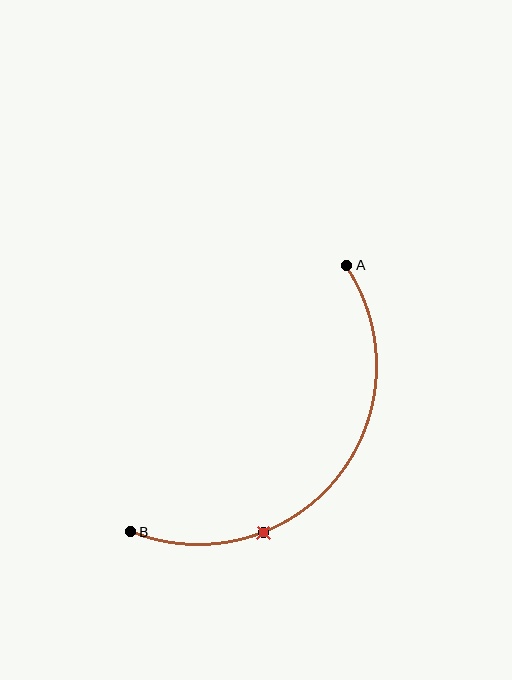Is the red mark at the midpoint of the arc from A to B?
No. The red mark lies on the arc but is closer to endpoint B. The arc midpoint would be at the point on the curve equidistant along the arc from both A and B.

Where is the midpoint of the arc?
The arc midpoint is the point on the curve farthest from the straight line joining A and B. It sits below and to the right of that line.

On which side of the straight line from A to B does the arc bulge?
The arc bulges below and to the right of the straight line connecting A and B.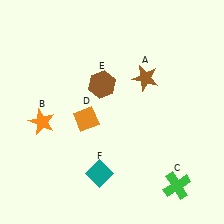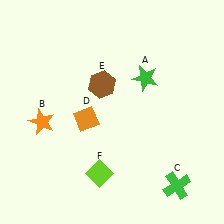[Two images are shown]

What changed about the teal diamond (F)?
In Image 1, F is teal. In Image 2, it changed to lime.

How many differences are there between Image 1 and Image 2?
There are 2 differences between the two images.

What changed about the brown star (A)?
In Image 1, A is brown. In Image 2, it changed to green.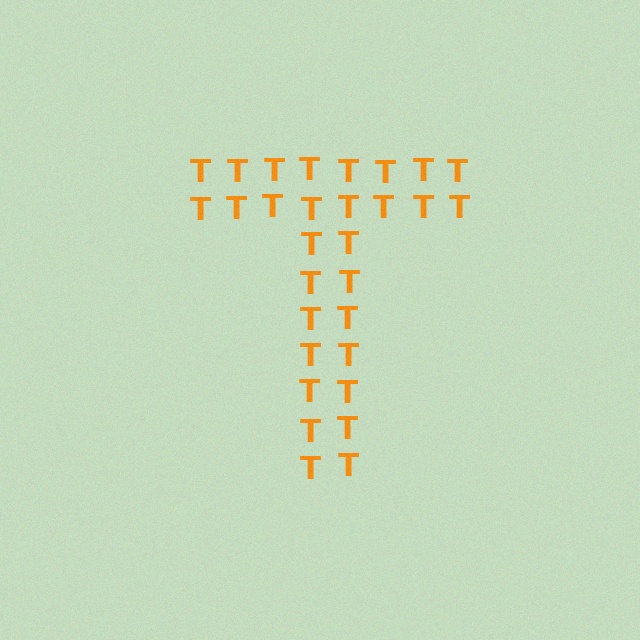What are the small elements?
The small elements are letter T's.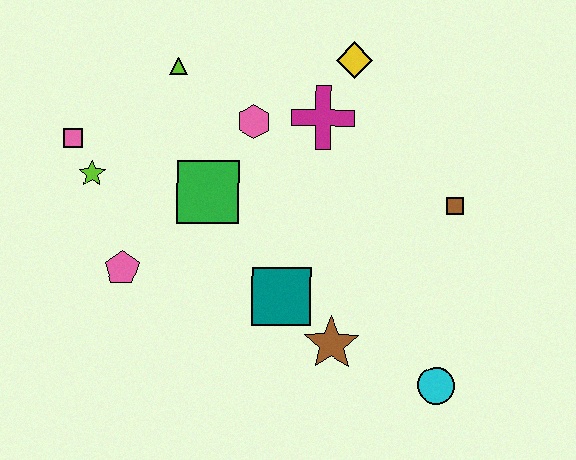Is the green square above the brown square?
Yes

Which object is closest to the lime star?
The pink square is closest to the lime star.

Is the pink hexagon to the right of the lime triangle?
Yes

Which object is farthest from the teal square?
The pink square is farthest from the teal square.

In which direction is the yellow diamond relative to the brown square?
The yellow diamond is above the brown square.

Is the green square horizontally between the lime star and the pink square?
No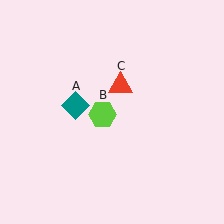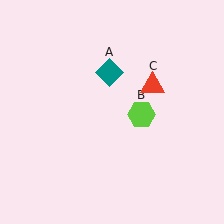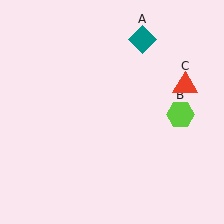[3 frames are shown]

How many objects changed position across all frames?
3 objects changed position: teal diamond (object A), lime hexagon (object B), red triangle (object C).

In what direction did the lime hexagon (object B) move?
The lime hexagon (object B) moved right.